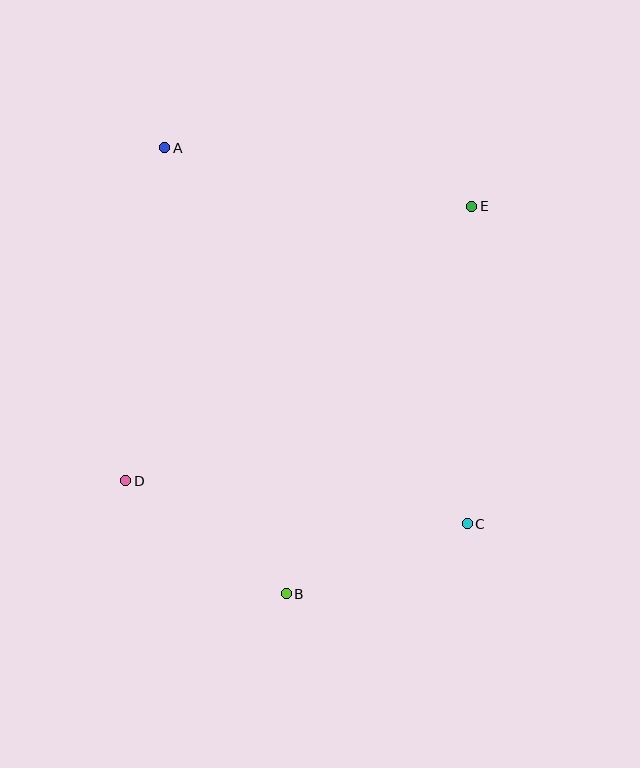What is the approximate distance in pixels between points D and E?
The distance between D and E is approximately 442 pixels.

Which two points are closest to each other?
Points B and C are closest to each other.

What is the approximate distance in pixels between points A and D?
The distance between A and D is approximately 335 pixels.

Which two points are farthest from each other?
Points A and C are farthest from each other.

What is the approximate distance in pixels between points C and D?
The distance between C and D is approximately 344 pixels.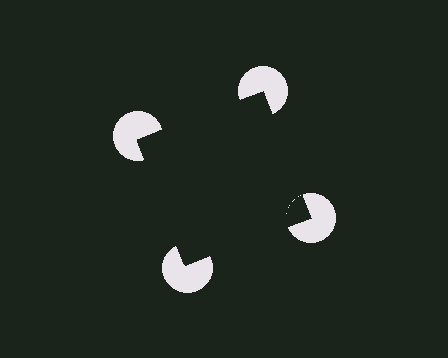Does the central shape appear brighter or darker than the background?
It typically appears slightly darker than the background, even though no actual brightness change is drawn.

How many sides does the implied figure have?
4 sides.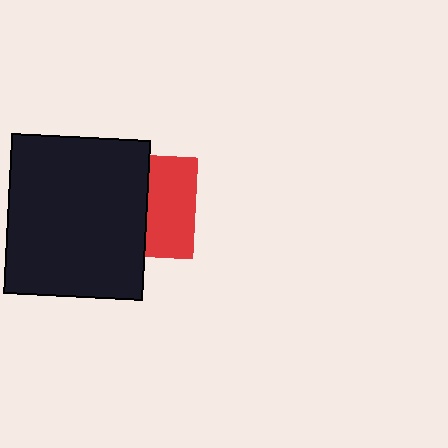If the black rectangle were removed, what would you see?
You would see the complete red square.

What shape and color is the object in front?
The object in front is a black rectangle.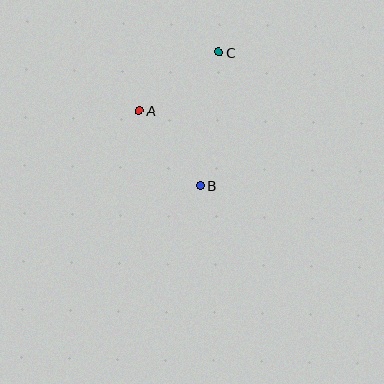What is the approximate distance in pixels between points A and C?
The distance between A and C is approximately 99 pixels.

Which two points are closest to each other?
Points A and B are closest to each other.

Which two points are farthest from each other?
Points B and C are farthest from each other.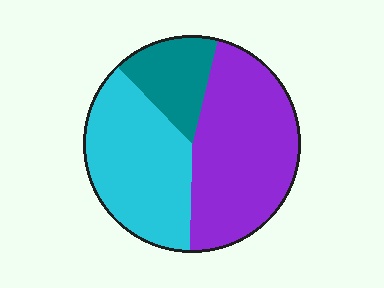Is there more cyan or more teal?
Cyan.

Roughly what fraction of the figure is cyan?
Cyan covers roughly 40% of the figure.